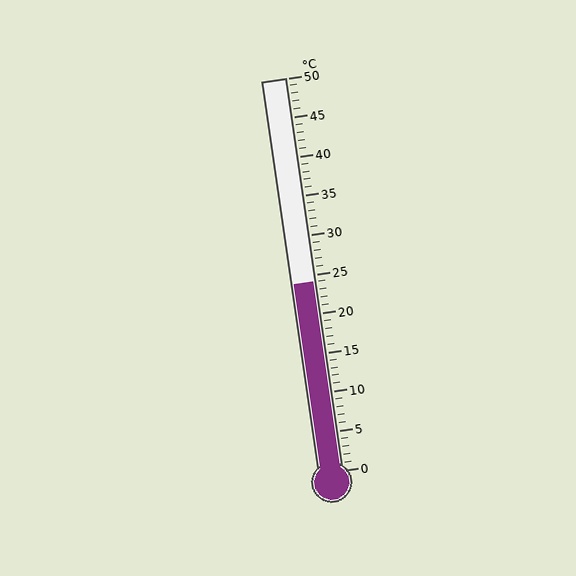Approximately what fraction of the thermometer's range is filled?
The thermometer is filled to approximately 50% of its range.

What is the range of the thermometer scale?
The thermometer scale ranges from 0°C to 50°C.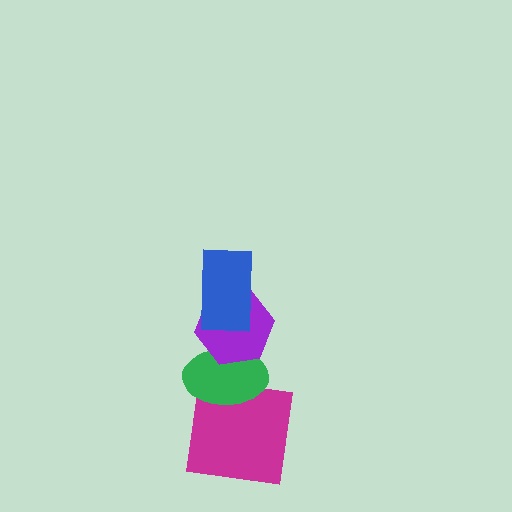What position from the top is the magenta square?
The magenta square is 4th from the top.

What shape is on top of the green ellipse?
The purple hexagon is on top of the green ellipse.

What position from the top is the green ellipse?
The green ellipse is 3rd from the top.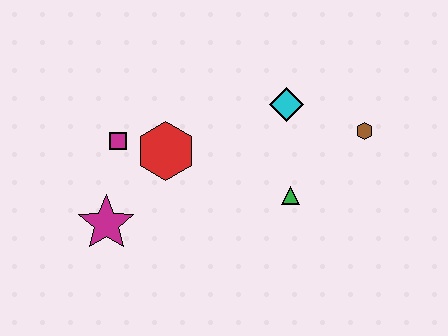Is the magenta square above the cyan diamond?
No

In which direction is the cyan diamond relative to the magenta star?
The cyan diamond is to the right of the magenta star.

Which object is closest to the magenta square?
The red hexagon is closest to the magenta square.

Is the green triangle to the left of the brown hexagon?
Yes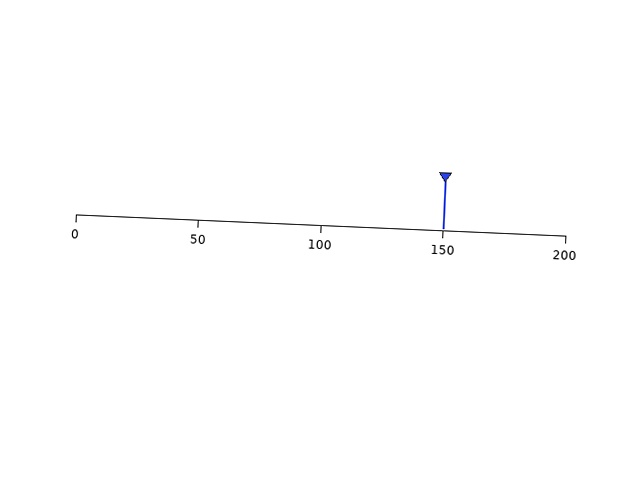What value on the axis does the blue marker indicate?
The marker indicates approximately 150.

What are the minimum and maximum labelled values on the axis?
The axis runs from 0 to 200.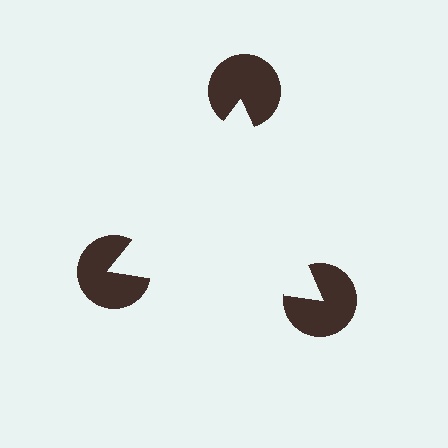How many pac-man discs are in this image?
There are 3 — one at each vertex of the illusory triangle.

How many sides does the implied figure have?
3 sides.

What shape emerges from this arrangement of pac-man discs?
An illusory triangle — its edges are inferred from the aligned wedge cuts in the pac-man discs, not physically drawn.